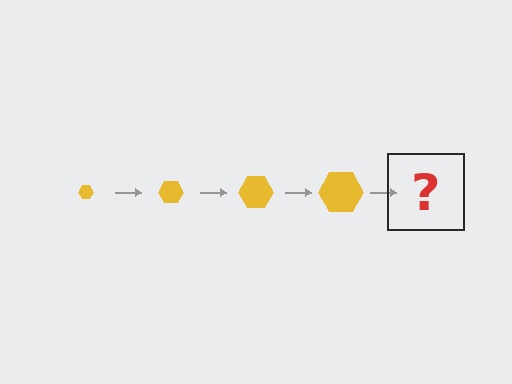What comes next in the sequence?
The next element should be a yellow hexagon, larger than the previous one.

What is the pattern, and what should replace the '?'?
The pattern is that the hexagon gets progressively larger each step. The '?' should be a yellow hexagon, larger than the previous one.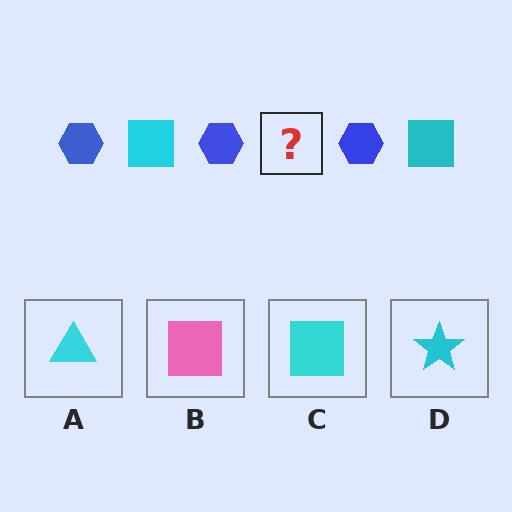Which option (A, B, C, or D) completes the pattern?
C.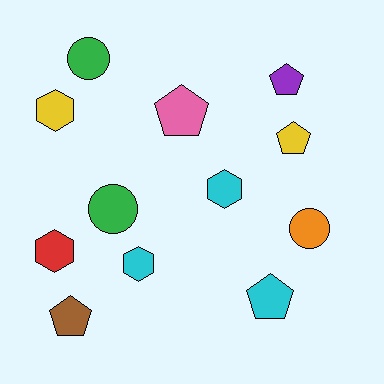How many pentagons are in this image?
There are 5 pentagons.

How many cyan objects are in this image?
There are 3 cyan objects.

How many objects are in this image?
There are 12 objects.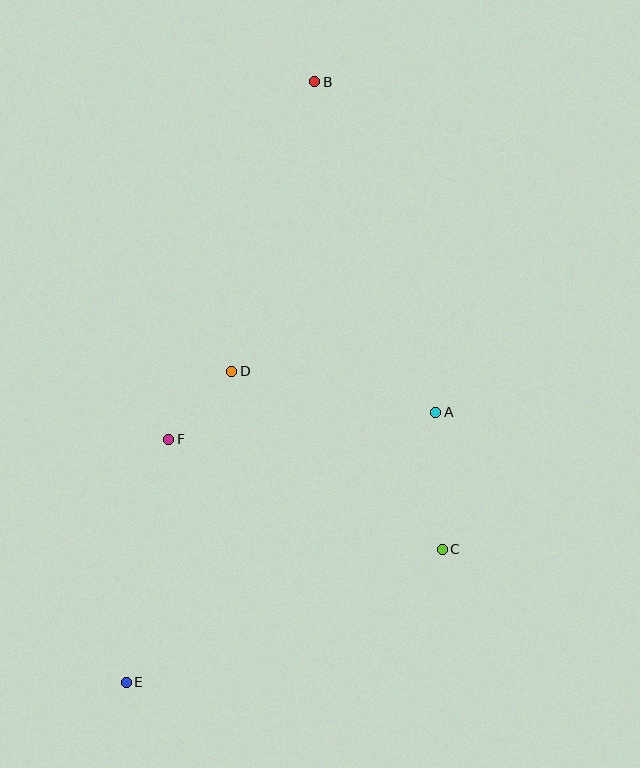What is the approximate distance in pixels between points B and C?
The distance between B and C is approximately 484 pixels.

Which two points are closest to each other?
Points D and F are closest to each other.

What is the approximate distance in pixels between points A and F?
The distance between A and F is approximately 268 pixels.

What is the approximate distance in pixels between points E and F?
The distance between E and F is approximately 247 pixels.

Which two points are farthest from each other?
Points B and E are farthest from each other.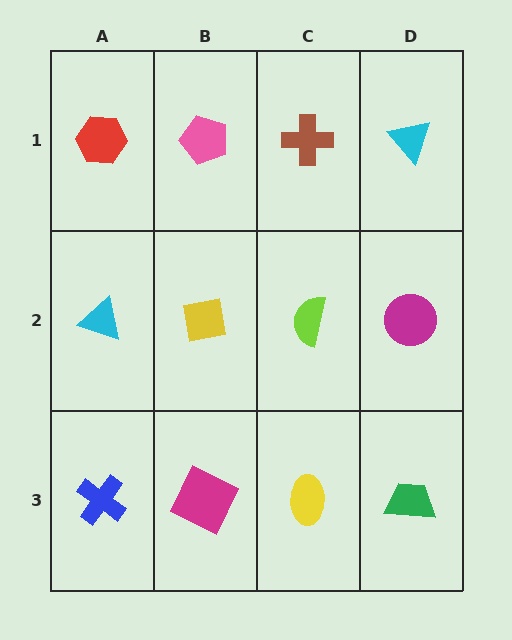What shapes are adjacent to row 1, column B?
A yellow square (row 2, column B), a red hexagon (row 1, column A), a brown cross (row 1, column C).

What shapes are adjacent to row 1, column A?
A cyan triangle (row 2, column A), a pink pentagon (row 1, column B).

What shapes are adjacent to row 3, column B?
A yellow square (row 2, column B), a blue cross (row 3, column A), a yellow ellipse (row 3, column C).